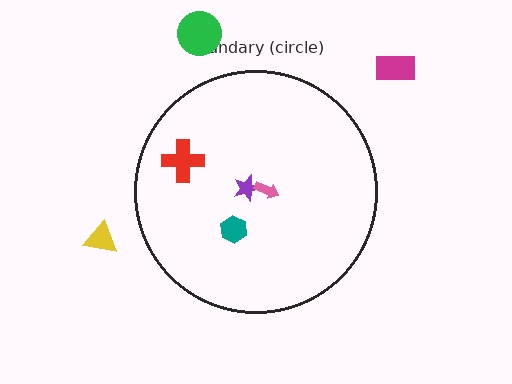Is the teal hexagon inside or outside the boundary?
Inside.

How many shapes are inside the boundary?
4 inside, 3 outside.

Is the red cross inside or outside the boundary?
Inside.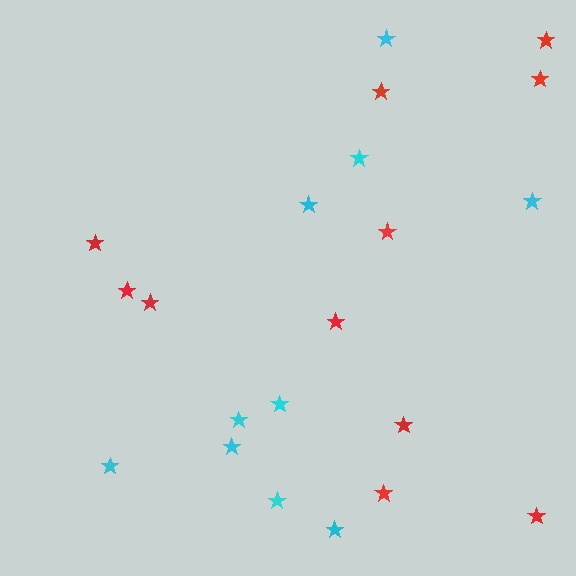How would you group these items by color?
There are 2 groups: one group of cyan stars (10) and one group of red stars (11).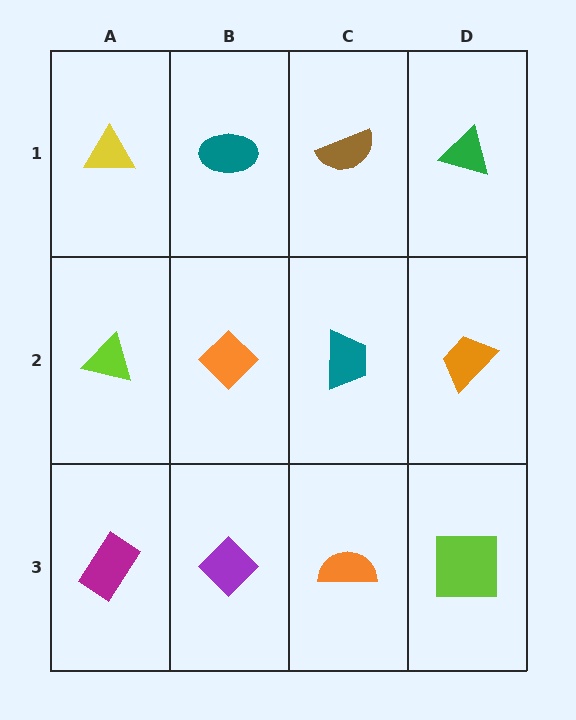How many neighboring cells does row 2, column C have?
4.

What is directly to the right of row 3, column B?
An orange semicircle.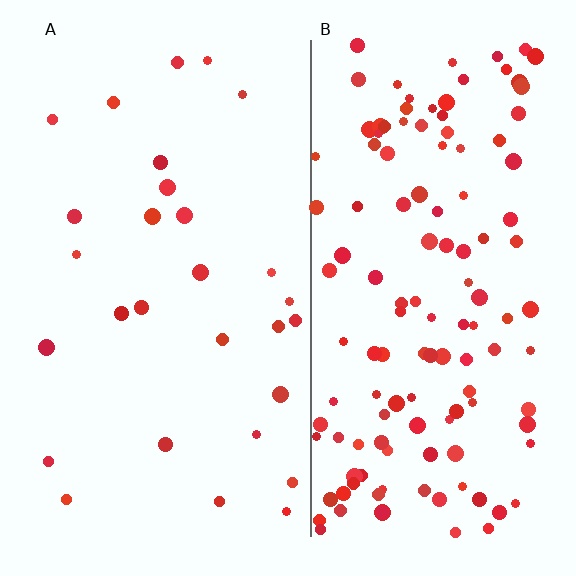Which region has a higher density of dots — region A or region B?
B (the right).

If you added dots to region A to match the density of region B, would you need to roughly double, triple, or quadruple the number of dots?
Approximately quadruple.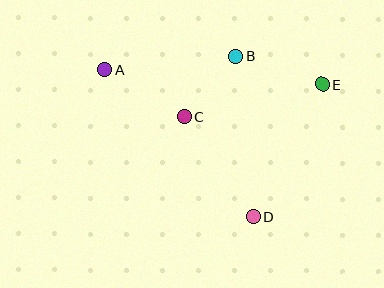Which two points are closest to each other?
Points B and C are closest to each other.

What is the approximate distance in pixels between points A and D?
The distance between A and D is approximately 209 pixels.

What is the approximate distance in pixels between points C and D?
The distance between C and D is approximately 121 pixels.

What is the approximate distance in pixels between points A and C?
The distance between A and C is approximately 92 pixels.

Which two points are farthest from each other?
Points A and E are farthest from each other.